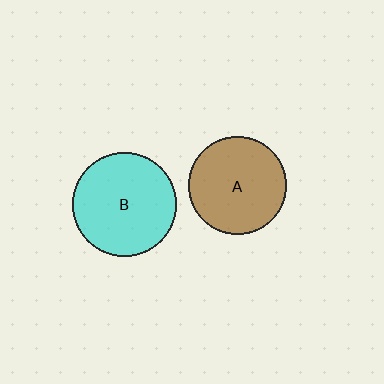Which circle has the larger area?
Circle B (cyan).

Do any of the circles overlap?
No, none of the circles overlap.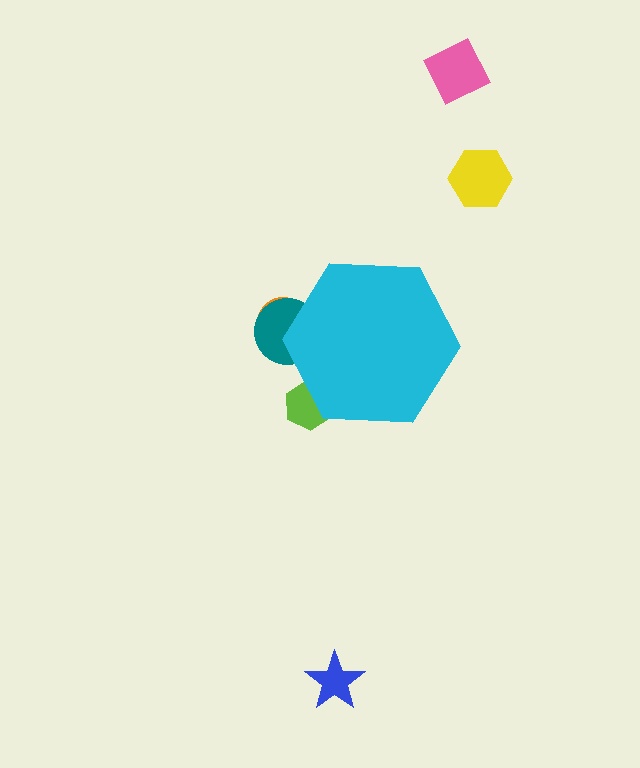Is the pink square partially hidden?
No, the pink square is fully visible.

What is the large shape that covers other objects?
A cyan hexagon.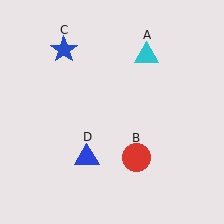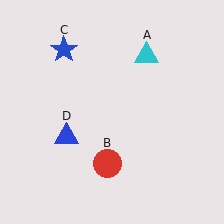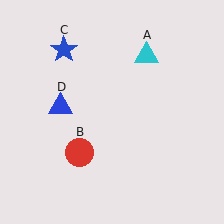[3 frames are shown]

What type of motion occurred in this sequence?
The red circle (object B), blue triangle (object D) rotated clockwise around the center of the scene.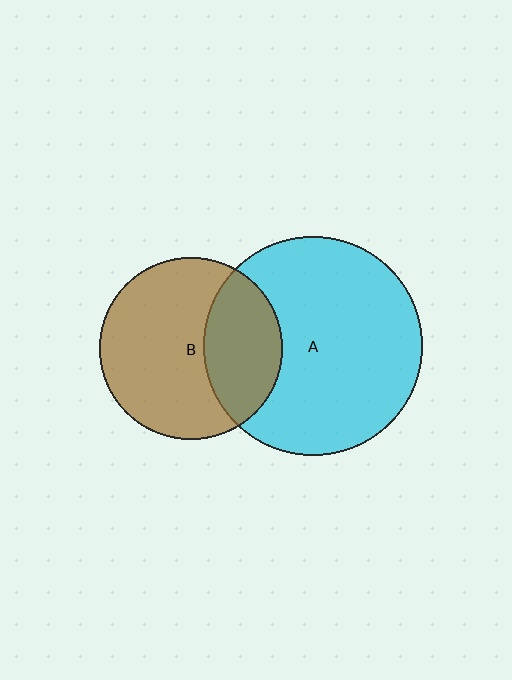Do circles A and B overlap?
Yes.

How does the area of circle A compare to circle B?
Approximately 1.4 times.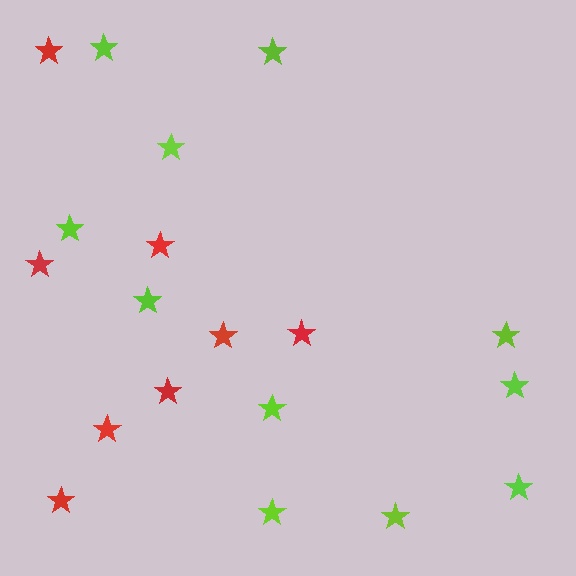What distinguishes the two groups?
There are 2 groups: one group of red stars (8) and one group of lime stars (11).